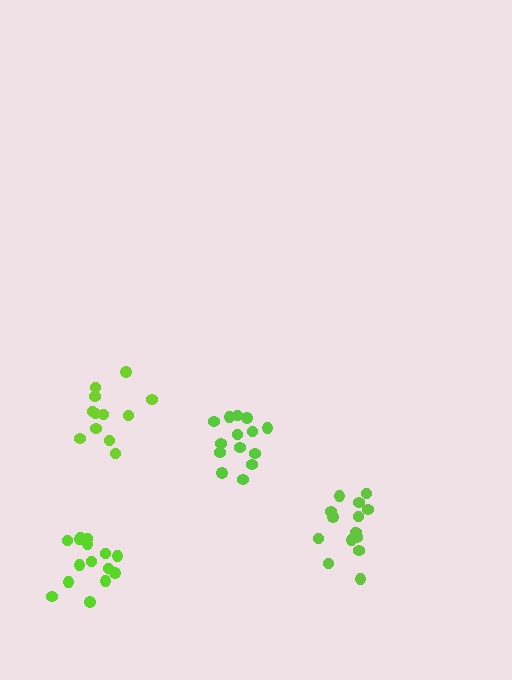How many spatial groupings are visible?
There are 4 spatial groupings.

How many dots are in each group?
Group 1: 12 dots, Group 2: 14 dots, Group 3: 15 dots, Group 4: 15 dots (56 total).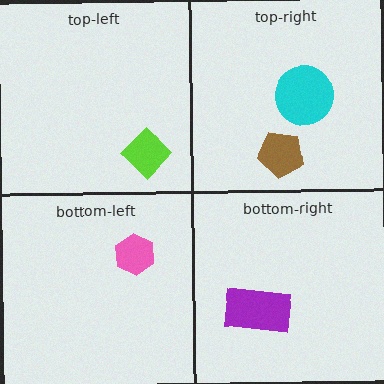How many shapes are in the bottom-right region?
1.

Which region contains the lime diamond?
The top-left region.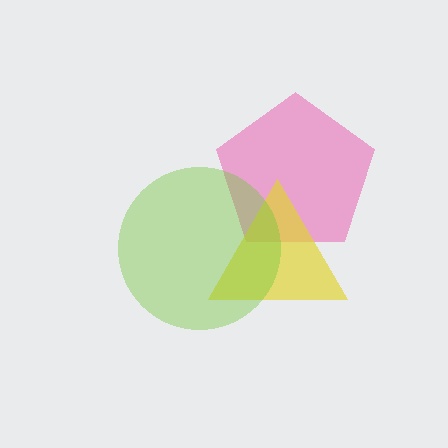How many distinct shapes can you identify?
There are 3 distinct shapes: a pink pentagon, a yellow triangle, a lime circle.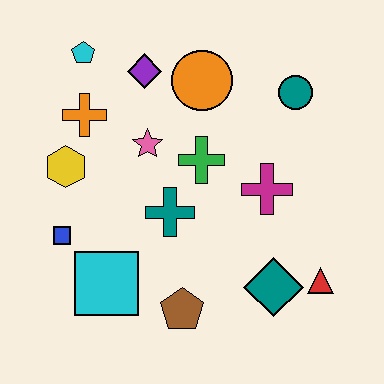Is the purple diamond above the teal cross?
Yes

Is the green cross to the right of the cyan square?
Yes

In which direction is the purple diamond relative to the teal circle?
The purple diamond is to the left of the teal circle.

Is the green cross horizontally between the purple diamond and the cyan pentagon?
No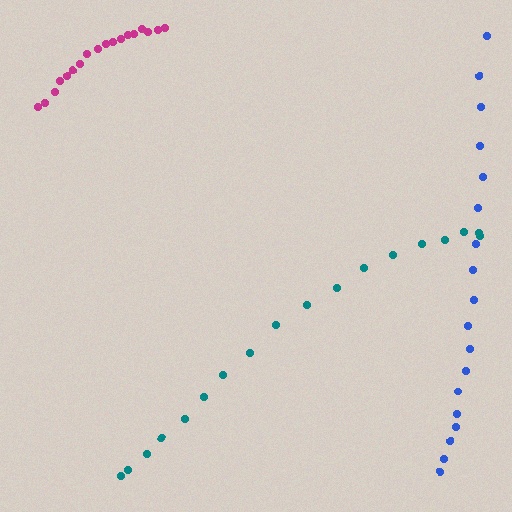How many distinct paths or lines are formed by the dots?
There are 3 distinct paths.